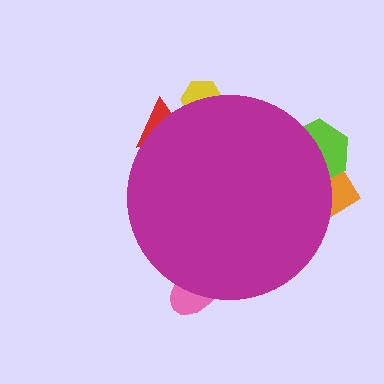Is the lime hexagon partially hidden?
Yes, the lime hexagon is partially hidden behind the magenta circle.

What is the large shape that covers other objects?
A magenta circle.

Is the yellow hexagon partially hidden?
Yes, the yellow hexagon is partially hidden behind the magenta circle.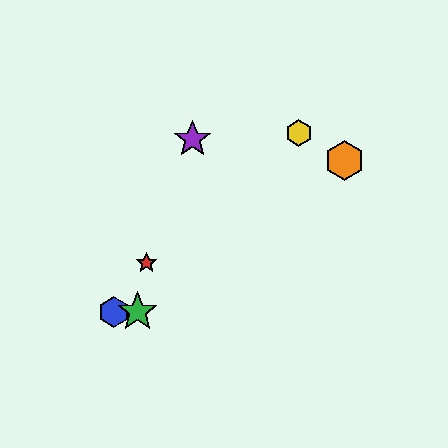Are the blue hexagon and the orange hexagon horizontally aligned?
No, the blue hexagon is at y≈312 and the orange hexagon is at y≈160.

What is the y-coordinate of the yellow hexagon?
The yellow hexagon is at y≈133.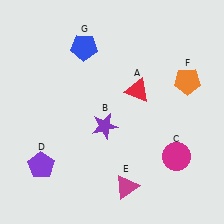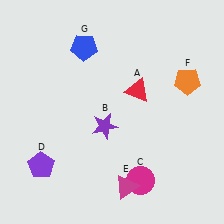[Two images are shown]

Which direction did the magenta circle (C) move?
The magenta circle (C) moved left.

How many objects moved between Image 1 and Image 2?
1 object moved between the two images.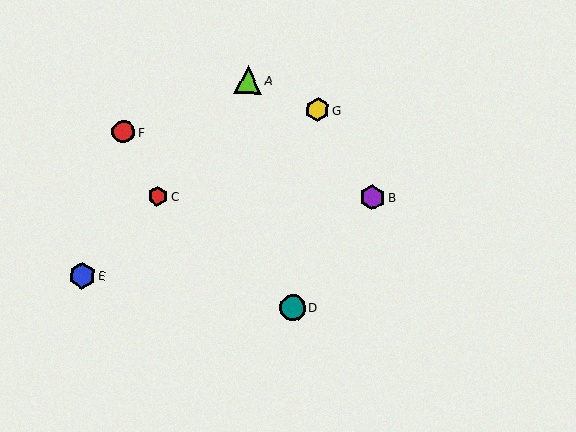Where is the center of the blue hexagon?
The center of the blue hexagon is at (82, 275).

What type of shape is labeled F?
Shape F is a red circle.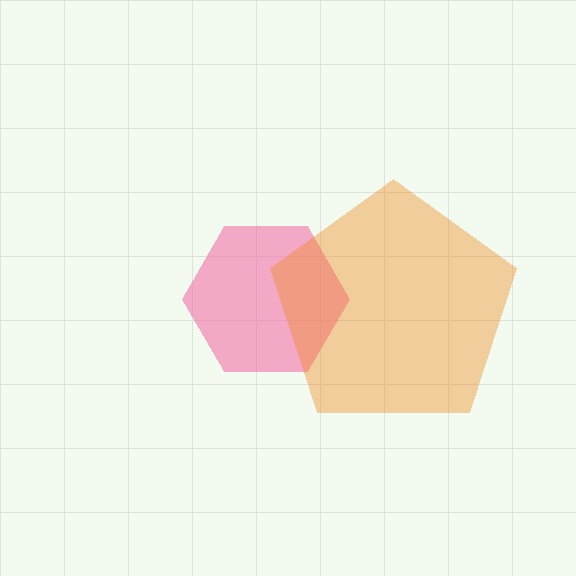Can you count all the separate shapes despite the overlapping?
Yes, there are 2 separate shapes.